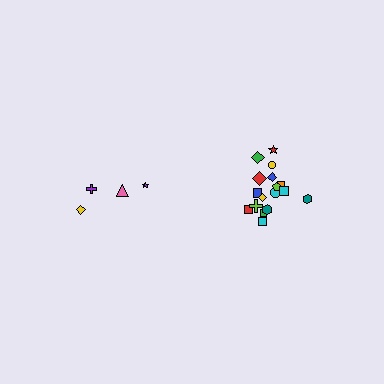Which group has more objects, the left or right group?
The right group.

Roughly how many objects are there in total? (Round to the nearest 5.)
Roughly 20 objects in total.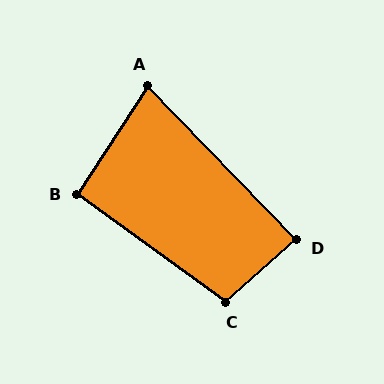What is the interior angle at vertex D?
Approximately 87 degrees (approximately right).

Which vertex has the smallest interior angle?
A, at approximately 77 degrees.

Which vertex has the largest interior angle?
C, at approximately 103 degrees.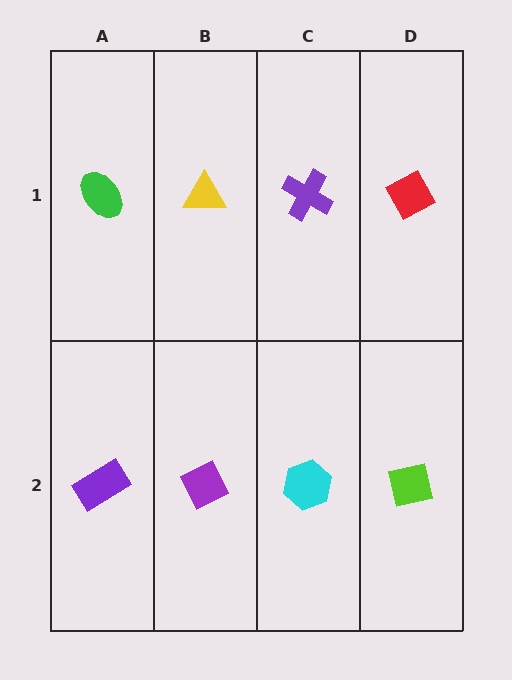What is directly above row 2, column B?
A yellow triangle.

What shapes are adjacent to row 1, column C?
A cyan hexagon (row 2, column C), a yellow triangle (row 1, column B), a red diamond (row 1, column D).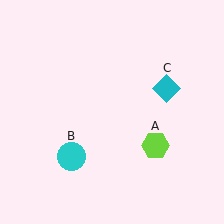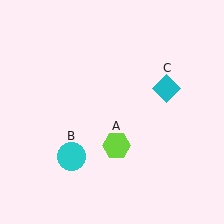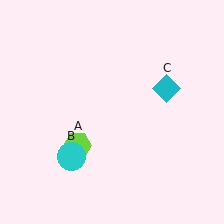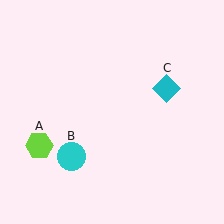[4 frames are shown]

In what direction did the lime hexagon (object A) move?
The lime hexagon (object A) moved left.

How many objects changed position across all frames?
1 object changed position: lime hexagon (object A).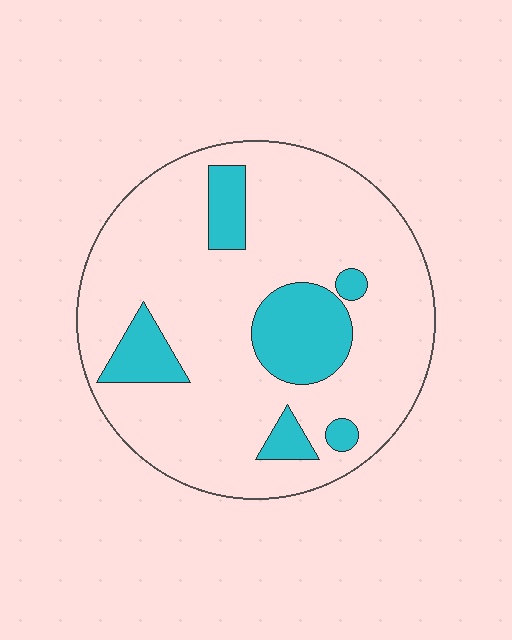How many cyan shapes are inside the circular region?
6.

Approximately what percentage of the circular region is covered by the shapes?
Approximately 20%.